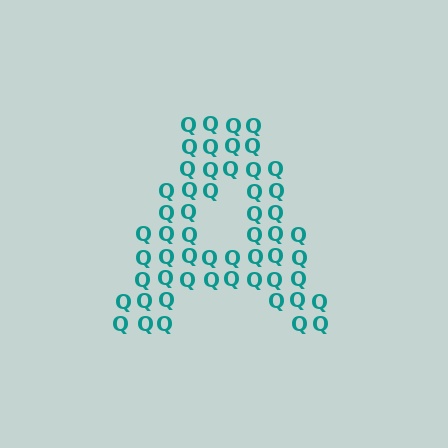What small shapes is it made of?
It is made of small letter Q's.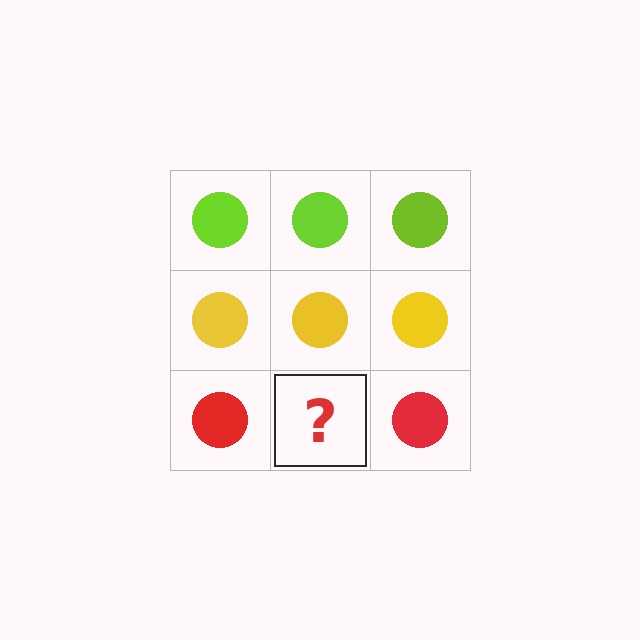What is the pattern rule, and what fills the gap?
The rule is that each row has a consistent color. The gap should be filled with a red circle.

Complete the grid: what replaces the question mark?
The question mark should be replaced with a red circle.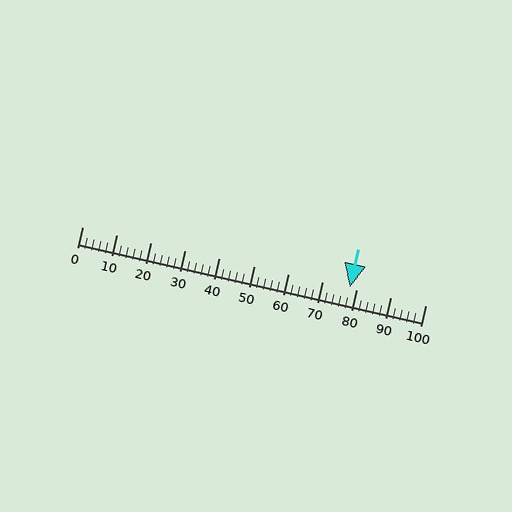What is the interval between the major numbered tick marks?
The major tick marks are spaced 10 units apart.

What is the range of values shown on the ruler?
The ruler shows values from 0 to 100.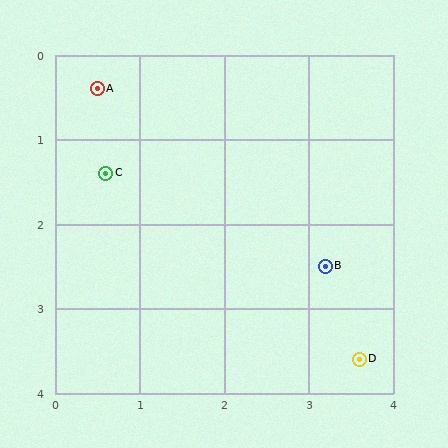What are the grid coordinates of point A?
Point A is at approximately (0.5, 0.4).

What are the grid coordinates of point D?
Point D is at approximately (3.6, 3.6).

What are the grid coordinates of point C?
Point C is at approximately (0.6, 1.4).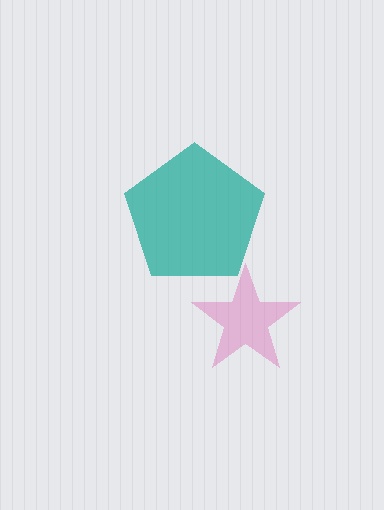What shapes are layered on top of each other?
The layered shapes are: a teal pentagon, a pink star.